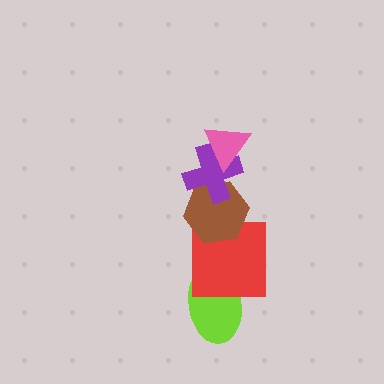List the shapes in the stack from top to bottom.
From top to bottom: the pink triangle, the purple cross, the brown hexagon, the red square, the lime ellipse.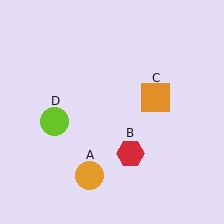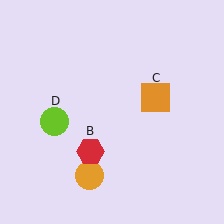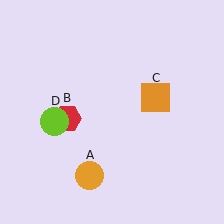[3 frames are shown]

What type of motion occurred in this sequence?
The red hexagon (object B) rotated clockwise around the center of the scene.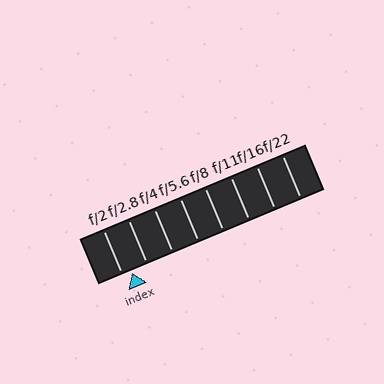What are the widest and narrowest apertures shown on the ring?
The widest aperture shown is f/2 and the narrowest is f/22.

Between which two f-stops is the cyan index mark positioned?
The index mark is between f/2 and f/2.8.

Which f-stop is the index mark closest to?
The index mark is closest to f/2.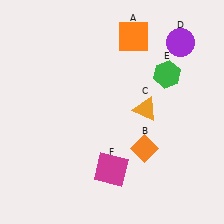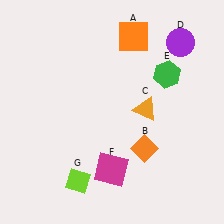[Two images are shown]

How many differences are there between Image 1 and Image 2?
There is 1 difference between the two images.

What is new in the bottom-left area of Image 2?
A lime diamond (G) was added in the bottom-left area of Image 2.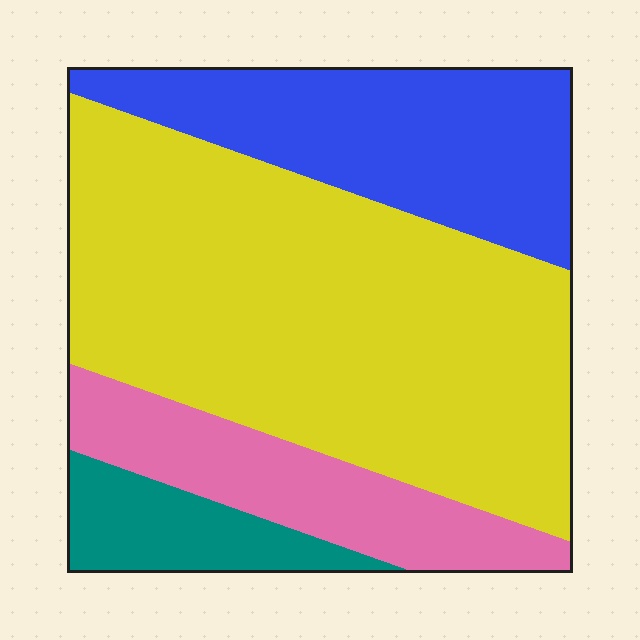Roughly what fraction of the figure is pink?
Pink covers 15% of the figure.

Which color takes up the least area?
Teal, at roughly 10%.